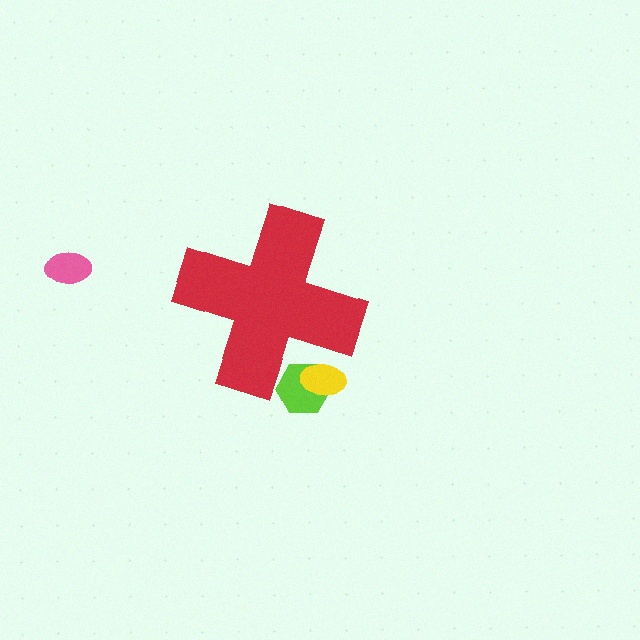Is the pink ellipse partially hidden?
No, the pink ellipse is fully visible.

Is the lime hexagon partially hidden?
Yes, the lime hexagon is partially hidden behind the red cross.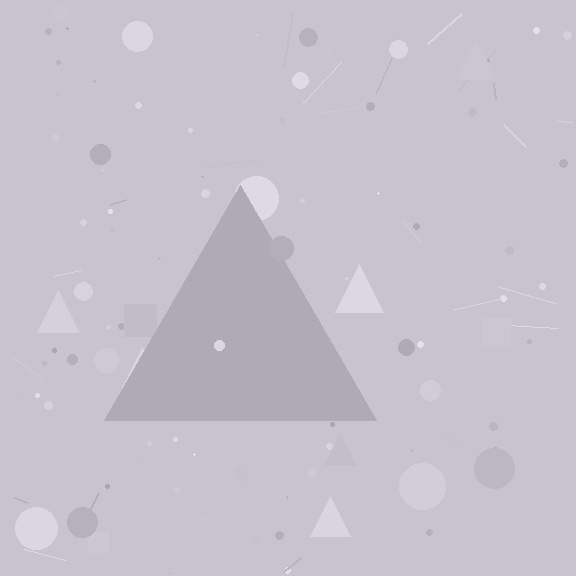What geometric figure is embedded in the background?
A triangle is embedded in the background.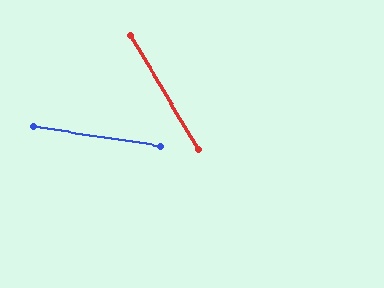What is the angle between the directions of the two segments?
Approximately 51 degrees.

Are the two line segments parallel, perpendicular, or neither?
Neither parallel nor perpendicular — they differ by about 51°.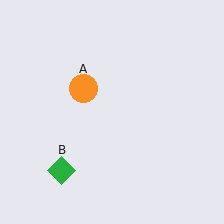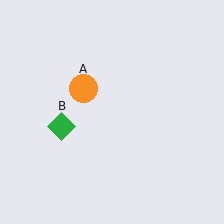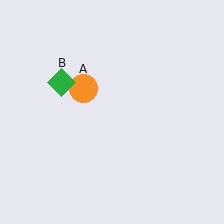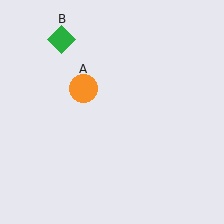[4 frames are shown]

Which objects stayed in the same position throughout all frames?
Orange circle (object A) remained stationary.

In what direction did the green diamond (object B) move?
The green diamond (object B) moved up.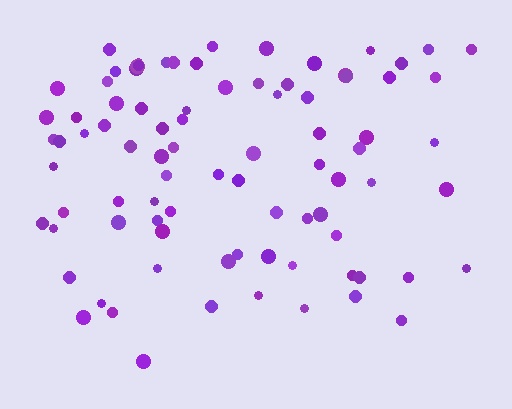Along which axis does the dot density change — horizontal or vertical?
Vertical.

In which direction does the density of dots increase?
From bottom to top, with the top side densest.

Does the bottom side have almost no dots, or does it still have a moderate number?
Still a moderate number, just noticeably fewer than the top.